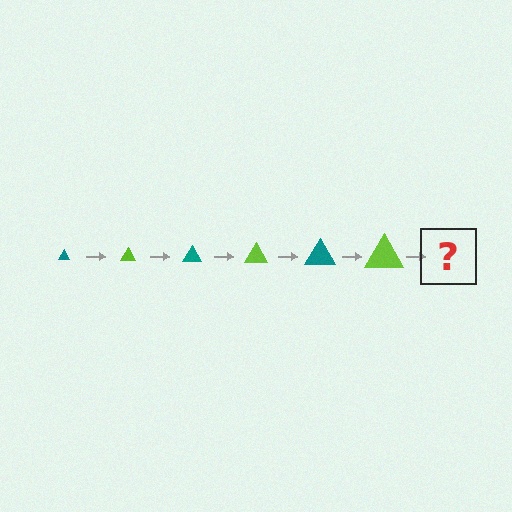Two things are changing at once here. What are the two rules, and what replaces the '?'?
The two rules are that the triangle grows larger each step and the color cycles through teal and lime. The '?' should be a teal triangle, larger than the previous one.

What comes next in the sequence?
The next element should be a teal triangle, larger than the previous one.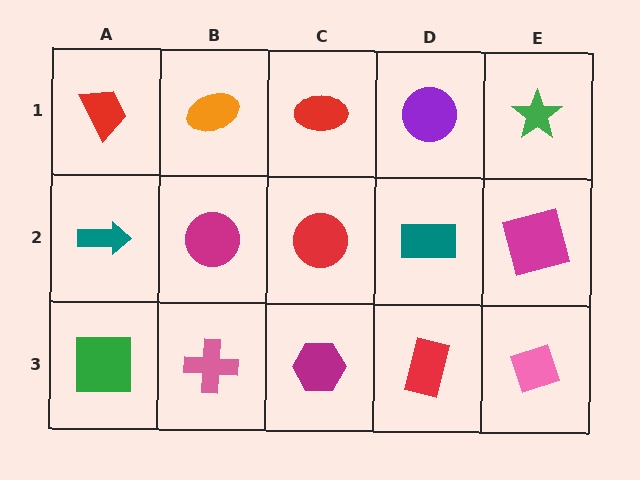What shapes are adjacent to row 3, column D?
A teal rectangle (row 2, column D), a magenta hexagon (row 3, column C), a pink diamond (row 3, column E).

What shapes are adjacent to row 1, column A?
A teal arrow (row 2, column A), an orange ellipse (row 1, column B).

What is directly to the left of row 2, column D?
A red circle.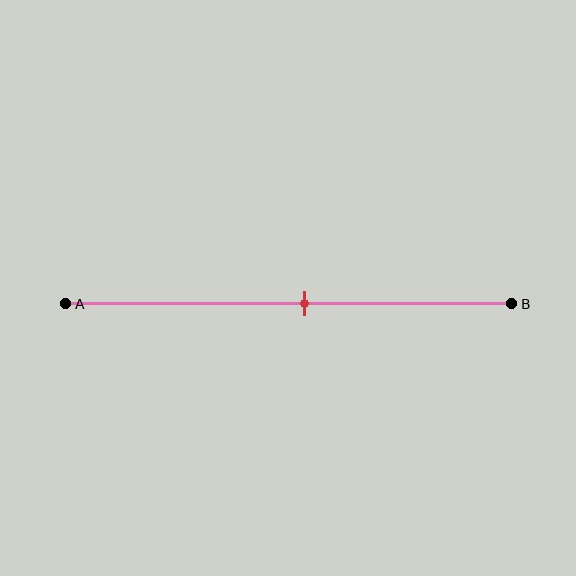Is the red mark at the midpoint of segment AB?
No, the mark is at about 55% from A, not at the 50% midpoint.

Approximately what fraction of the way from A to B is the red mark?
The red mark is approximately 55% of the way from A to B.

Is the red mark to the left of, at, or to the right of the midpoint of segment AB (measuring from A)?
The red mark is to the right of the midpoint of segment AB.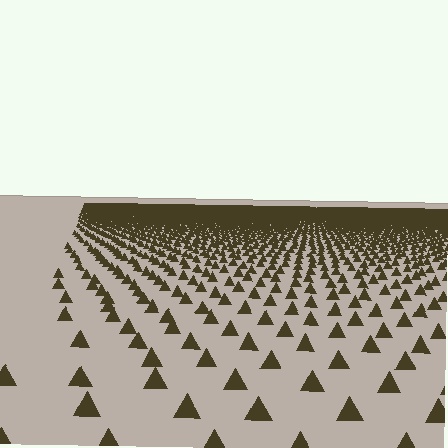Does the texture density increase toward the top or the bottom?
Density increases toward the top.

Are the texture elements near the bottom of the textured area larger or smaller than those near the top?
Larger. Near the bottom, elements are closer to the viewer and appear at a bigger on-screen size.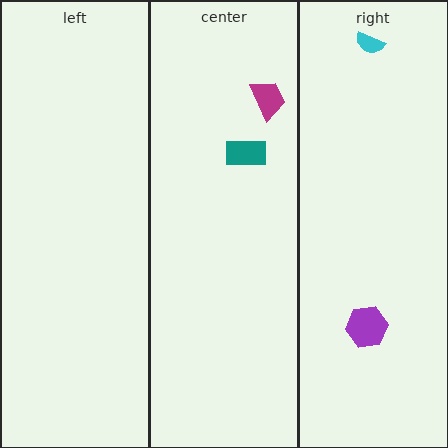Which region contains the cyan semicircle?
The right region.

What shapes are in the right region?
The purple hexagon, the cyan semicircle.